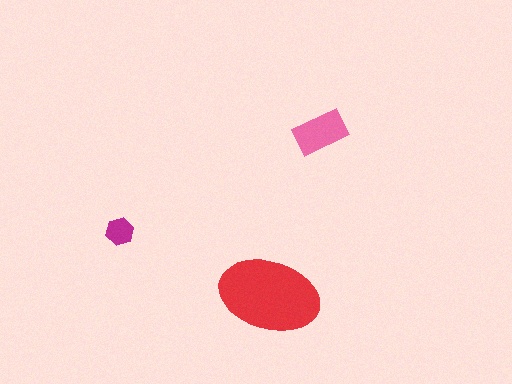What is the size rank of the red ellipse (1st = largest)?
1st.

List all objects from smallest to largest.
The magenta hexagon, the pink rectangle, the red ellipse.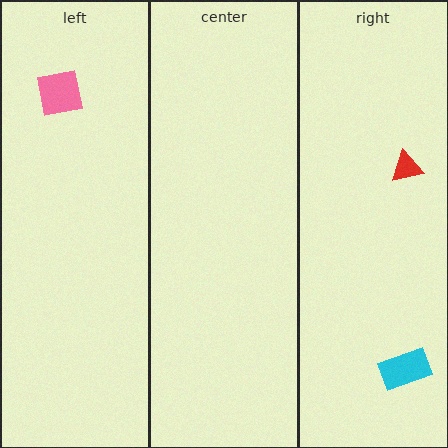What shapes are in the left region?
The pink square.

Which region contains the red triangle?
The right region.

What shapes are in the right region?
The cyan rectangle, the red triangle.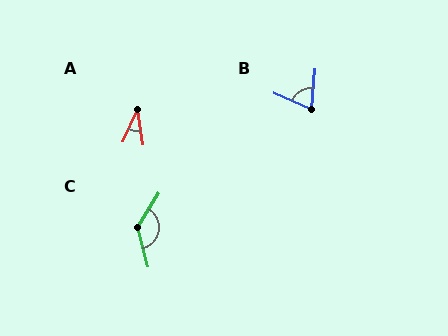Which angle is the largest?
C, at approximately 134 degrees.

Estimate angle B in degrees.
Approximately 71 degrees.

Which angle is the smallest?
A, at approximately 33 degrees.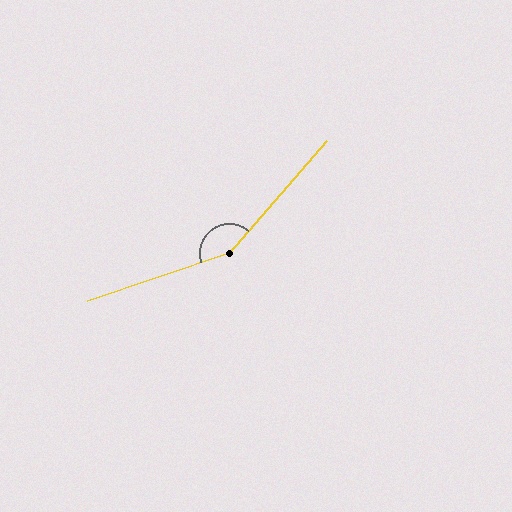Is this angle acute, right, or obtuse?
It is obtuse.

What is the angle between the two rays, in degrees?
Approximately 149 degrees.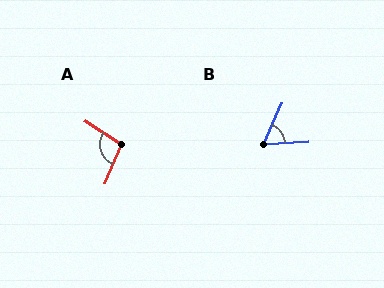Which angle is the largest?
A, at approximately 100 degrees.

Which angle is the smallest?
B, at approximately 62 degrees.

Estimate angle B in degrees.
Approximately 62 degrees.